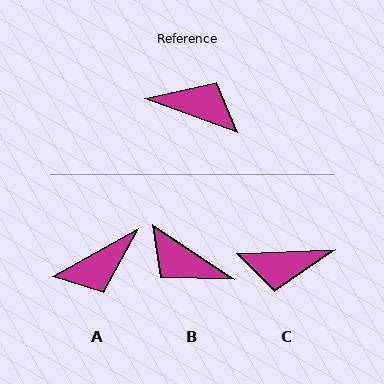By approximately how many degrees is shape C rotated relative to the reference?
Approximately 158 degrees clockwise.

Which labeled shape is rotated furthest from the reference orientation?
B, about 166 degrees away.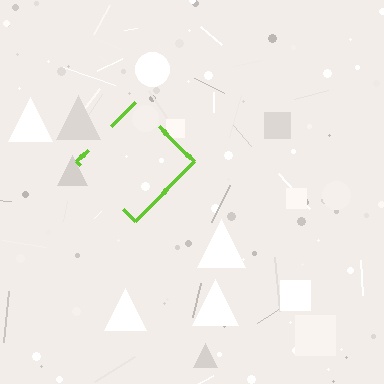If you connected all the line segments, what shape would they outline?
They would outline a diamond.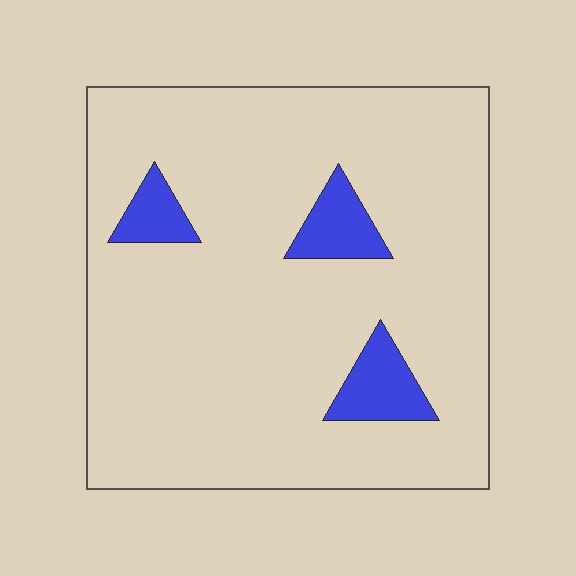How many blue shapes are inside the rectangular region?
3.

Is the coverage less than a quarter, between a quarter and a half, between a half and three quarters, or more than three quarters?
Less than a quarter.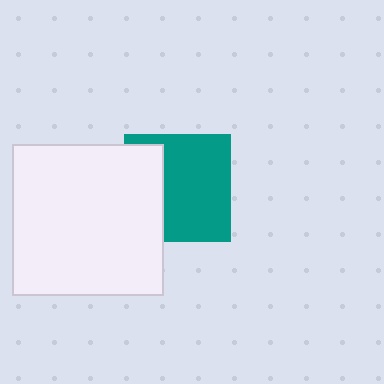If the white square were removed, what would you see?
You would see the complete teal square.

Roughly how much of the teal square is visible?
Most of it is visible (roughly 66%).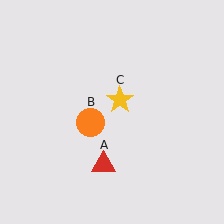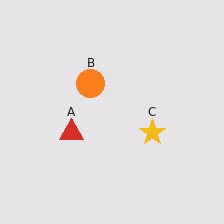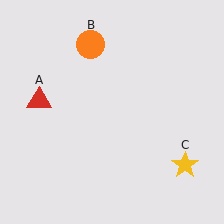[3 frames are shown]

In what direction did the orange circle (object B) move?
The orange circle (object B) moved up.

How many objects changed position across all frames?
3 objects changed position: red triangle (object A), orange circle (object B), yellow star (object C).